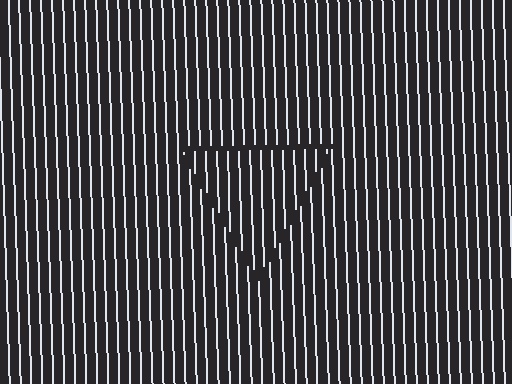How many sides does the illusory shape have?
3 sides — the line-ends trace a triangle.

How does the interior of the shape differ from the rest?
The interior of the shape contains the same grating, shifted by half a period — the contour is defined by the phase discontinuity where line-ends from the inner and outer gratings abut.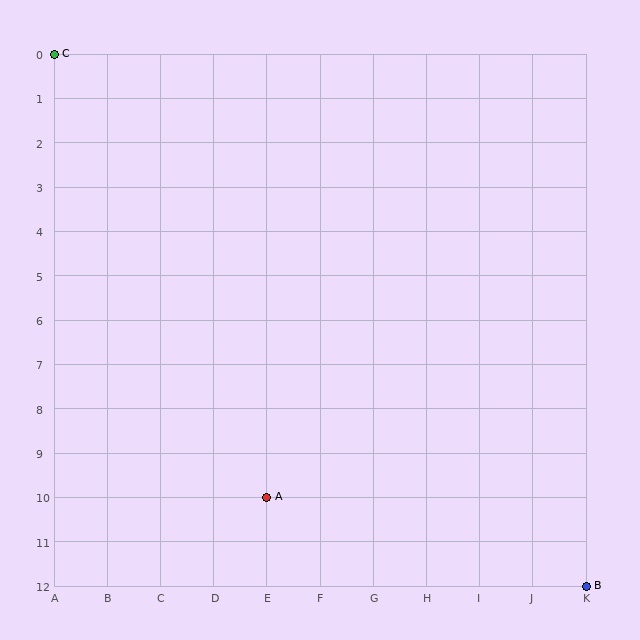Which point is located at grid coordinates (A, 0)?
Point C is at (A, 0).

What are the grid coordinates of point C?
Point C is at grid coordinates (A, 0).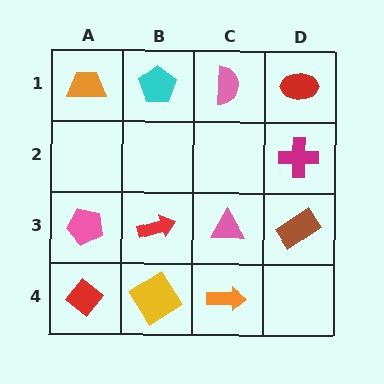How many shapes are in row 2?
1 shape.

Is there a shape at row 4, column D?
No, that cell is empty.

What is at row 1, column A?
An orange trapezoid.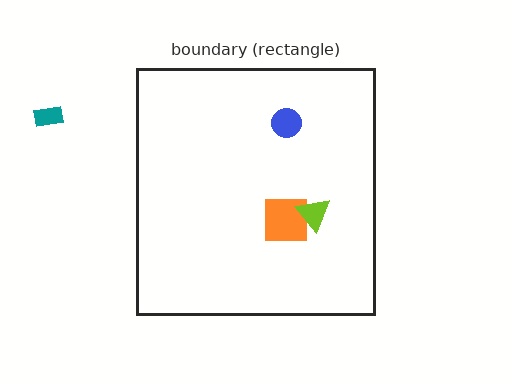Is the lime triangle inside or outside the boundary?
Inside.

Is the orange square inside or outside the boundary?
Inside.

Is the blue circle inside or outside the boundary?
Inside.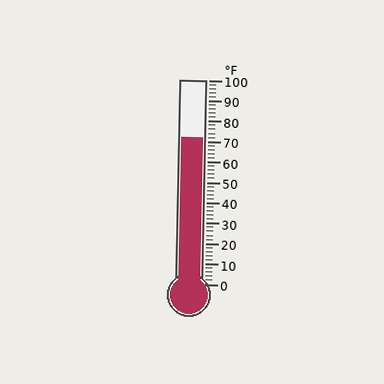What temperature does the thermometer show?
The thermometer shows approximately 72°F.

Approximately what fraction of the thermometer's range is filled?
The thermometer is filled to approximately 70% of its range.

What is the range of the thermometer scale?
The thermometer scale ranges from 0°F to 100°F.